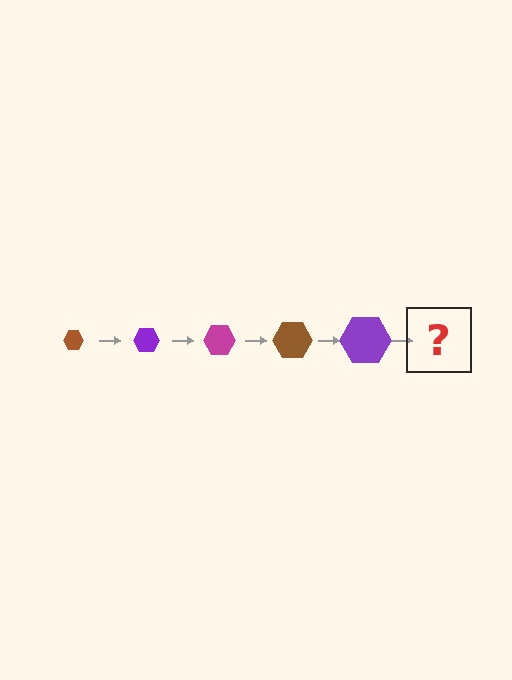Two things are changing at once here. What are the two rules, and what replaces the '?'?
The two rules are that the hexagon grows larger each step and the color cycles through brown, purple, and magenta. The '?' should be a magenta hexagon, larger than the previous one.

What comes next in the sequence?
The next element should be a magenta hexagon, larger than the previous one.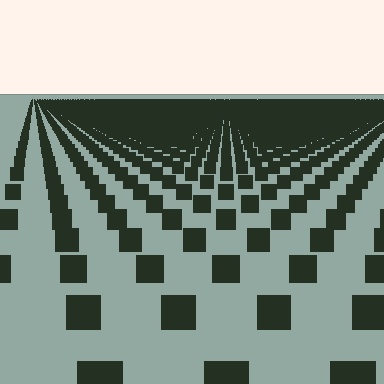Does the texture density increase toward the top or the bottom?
Density increases toward the top.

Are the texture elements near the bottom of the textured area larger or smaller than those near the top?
Larger. Near the bottom, elements are closer to the viewer and appear at a bigger on-screen size.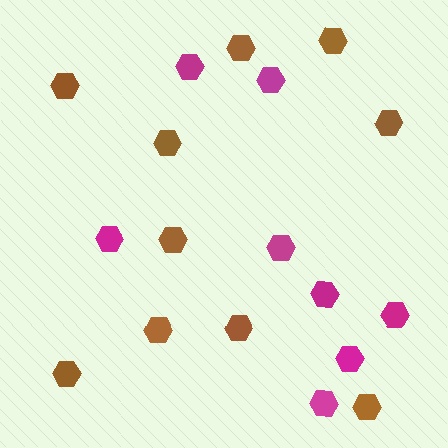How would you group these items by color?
There are 2 groups: one group of magenta hexagons (8) and one group of brown hexagons (10).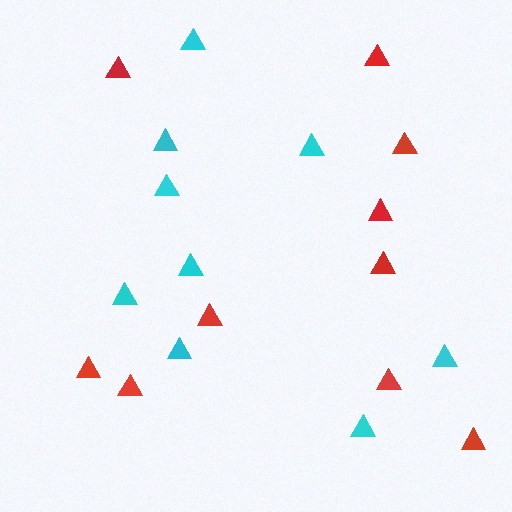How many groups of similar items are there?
There are 2 groups: one group of red triangles (10) and one group of cyan triangles (9).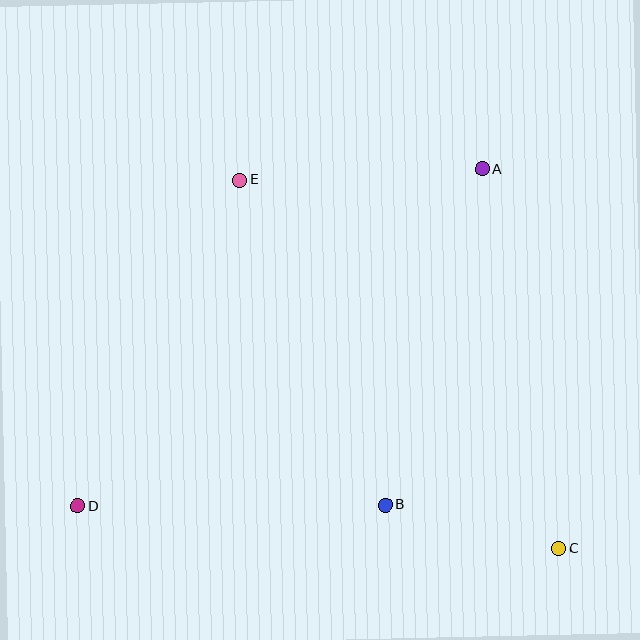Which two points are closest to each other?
Points B and C are closest to each other.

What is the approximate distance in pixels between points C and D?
The distance between C and D is approximately 483 pixels.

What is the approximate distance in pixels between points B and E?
The distance between B and E is approximately 356 pixels.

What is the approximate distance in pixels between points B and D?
The distance between B and D is approximately 308 pixels.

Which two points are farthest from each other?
Points A and D are farthest from each other.